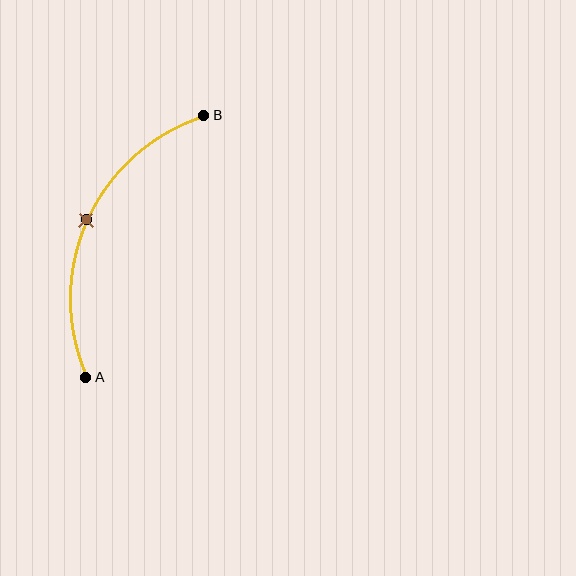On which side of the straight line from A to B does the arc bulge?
The arc bulges to the left of the straight line connecting A and B.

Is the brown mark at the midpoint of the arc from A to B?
Yes. The brown mark lies on the arc at equal arc-length from both A and B — it is the arc midpoint.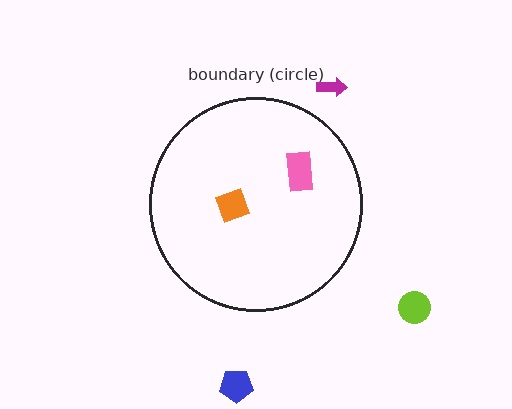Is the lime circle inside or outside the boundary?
Outside.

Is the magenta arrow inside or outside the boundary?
Outside.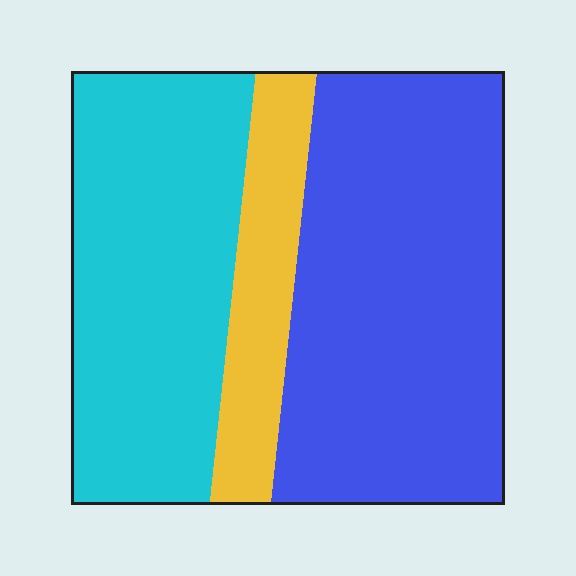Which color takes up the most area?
Blue, at roughly 50%.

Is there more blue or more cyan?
Blue.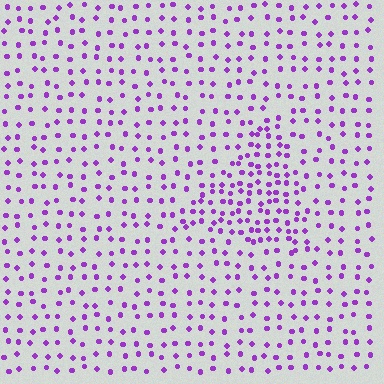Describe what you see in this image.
The image contains small purple elements arranged at two different densities. A triangle-shaped region is visible where the elements are more densely packed than the surrounding area.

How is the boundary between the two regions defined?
The boundary is defined by a change in element density (approximately 1.9x ratio). All elements are the same color, size, and shape.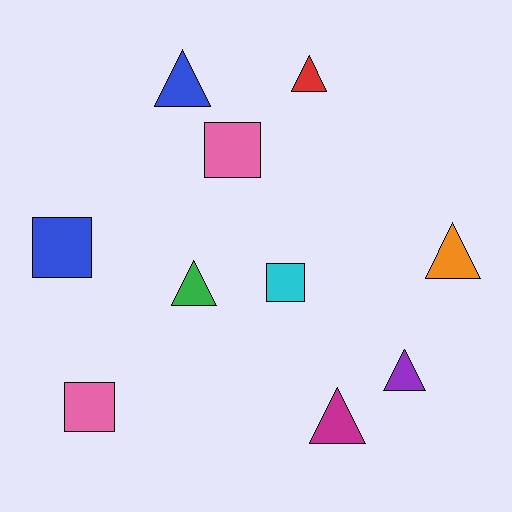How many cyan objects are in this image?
There is 1 cyan object.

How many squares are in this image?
There are 4 squares.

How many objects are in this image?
There are 10 objects.